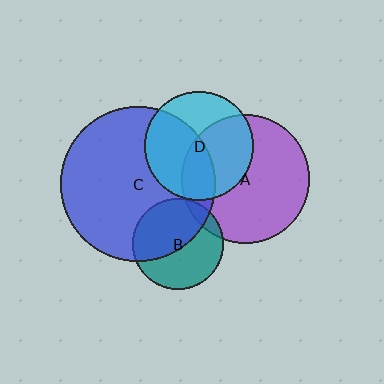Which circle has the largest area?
Circle C (blue).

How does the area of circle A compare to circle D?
Approximately 1.4 times.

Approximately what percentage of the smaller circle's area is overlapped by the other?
Approximately 10%.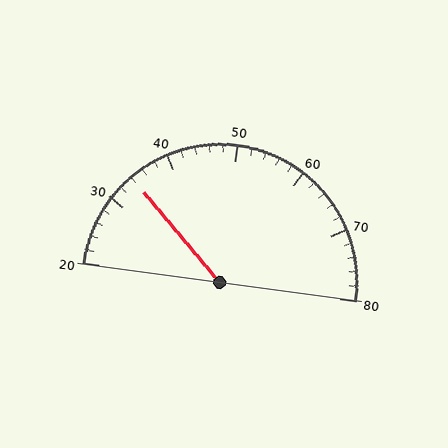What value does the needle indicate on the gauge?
The needle indicates approximately 34.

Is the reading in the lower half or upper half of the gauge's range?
The reading is in the lower half of the range (20 to 80).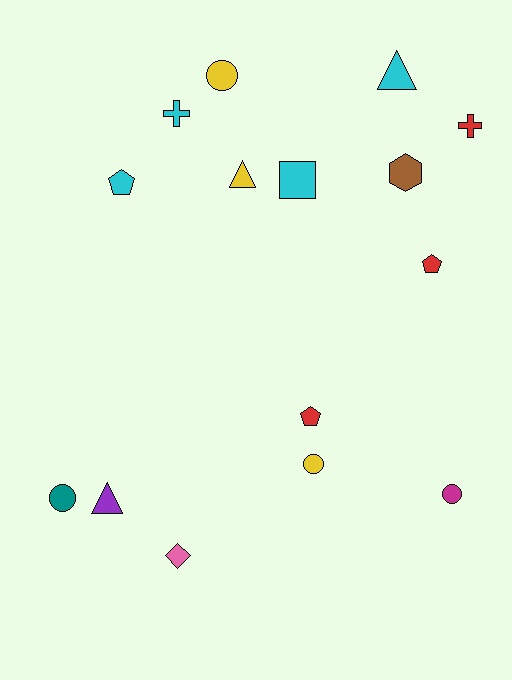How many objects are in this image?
There are 15 objects.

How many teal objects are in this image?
There is 1 teal object.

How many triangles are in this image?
There are 3 triangles.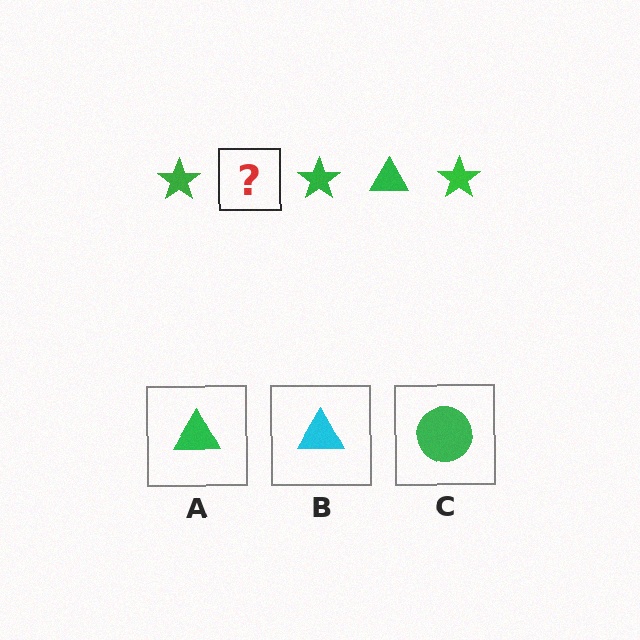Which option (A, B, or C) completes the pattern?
A.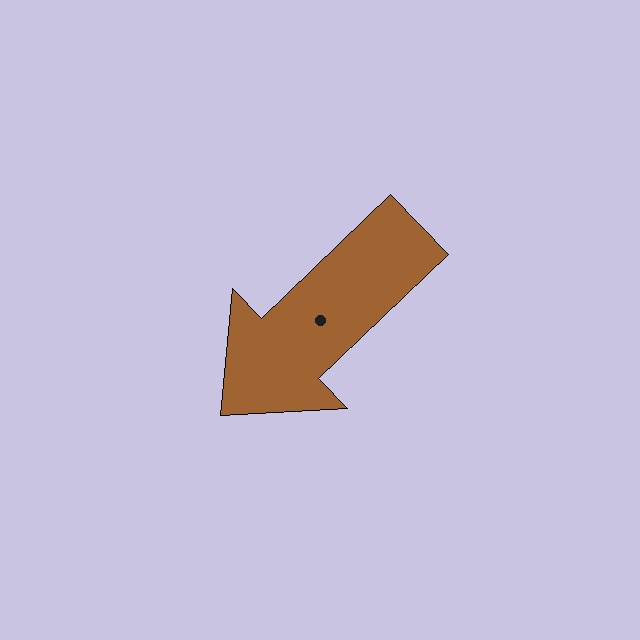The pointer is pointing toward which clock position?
Roughly 8 o'clock.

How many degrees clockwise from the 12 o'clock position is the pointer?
Approximately 226 degrees.